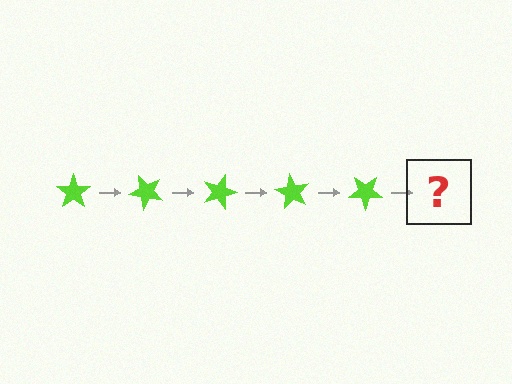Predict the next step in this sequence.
The next step is a lime star rotated 225 degrees.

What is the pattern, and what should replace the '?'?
The pattern is that the star rotates 45 degrees each step. The '?' should be a lime star rotated 225 degrees.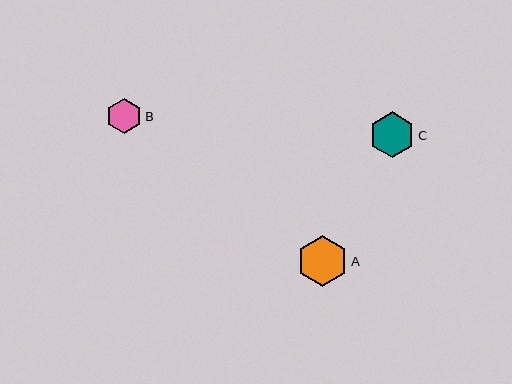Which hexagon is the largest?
Hexagon A is the largest with a size of approximately 51 pixels.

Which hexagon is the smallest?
Hexagon B is the smallest with a size of approximately 35 pixels.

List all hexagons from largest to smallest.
From largest to smallest: A, C, B.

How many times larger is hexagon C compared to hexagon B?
Hexagon C is approximately 1.3 times the size of hexagon B.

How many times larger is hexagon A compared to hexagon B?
Hexagon A is approximately 1.4 times the size of hexagon B.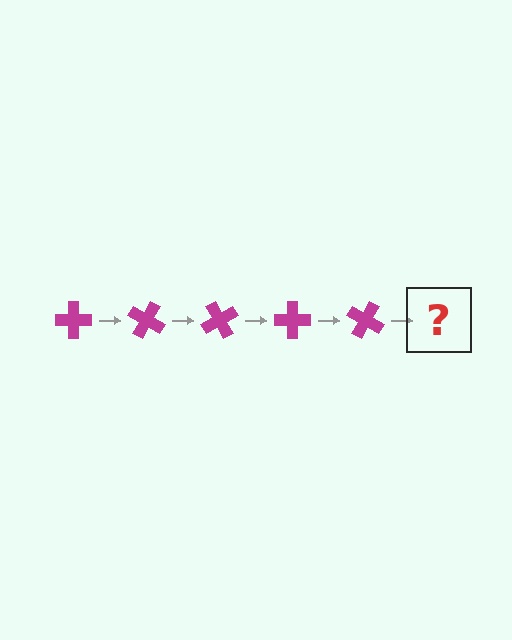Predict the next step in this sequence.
The next step is a magenta cross rotated 150 degrees.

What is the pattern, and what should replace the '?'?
The pattern is that the cross rotates 30 degrees each step. The '?' should be a magenta cross rotated 150 degrees.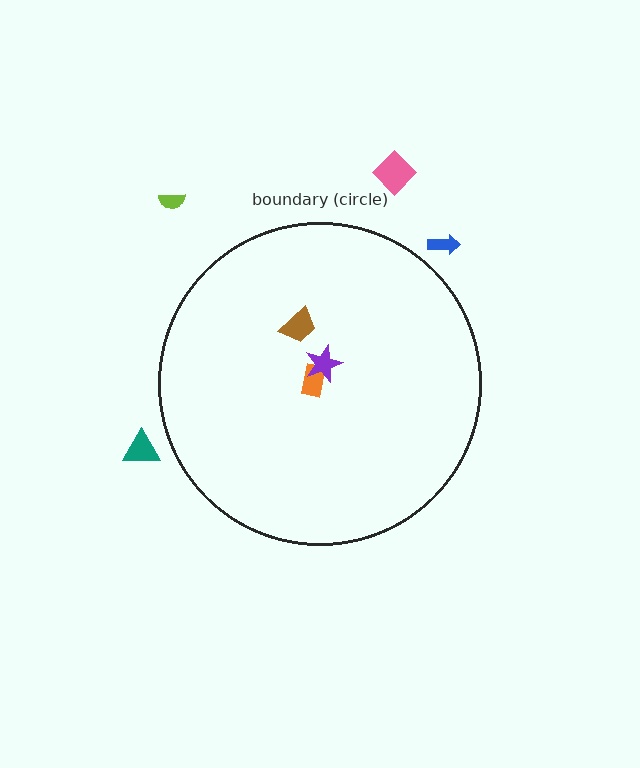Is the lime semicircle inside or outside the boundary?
Outside.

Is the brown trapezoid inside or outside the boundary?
Inside.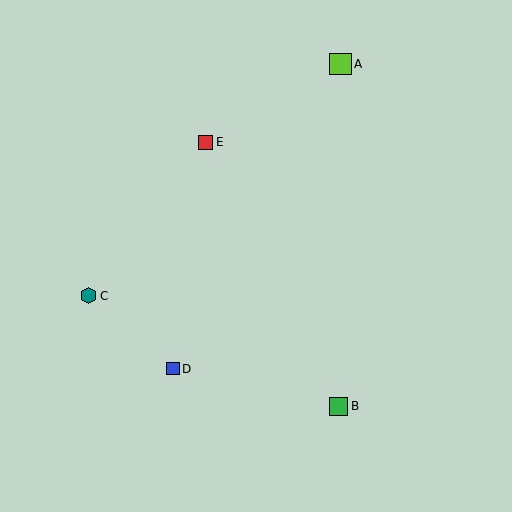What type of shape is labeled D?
Shape D is a blue square.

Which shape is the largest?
The lime square (labeled A) is the largest.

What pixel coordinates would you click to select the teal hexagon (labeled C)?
Click at (89, 296) to select the teal hexagon C.